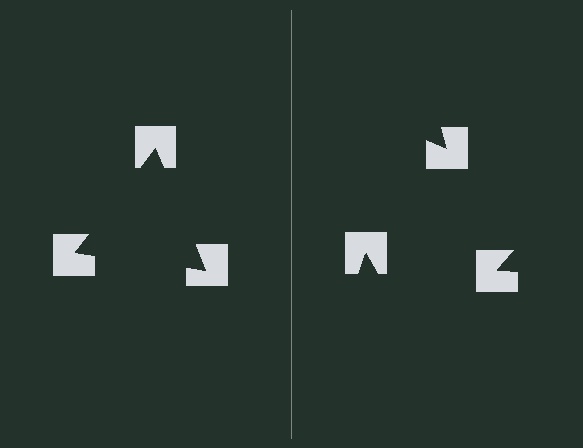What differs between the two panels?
The notched squares are positioned identically on both sides; only the wedge orientations differ. On the left they align to a triangle; on the right they are misaligned.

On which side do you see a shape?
An illusory triangle appears on the left side. On the right side the wedge cuts are rotated, so no coherent shape forms.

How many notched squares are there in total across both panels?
6 — 3 on each side.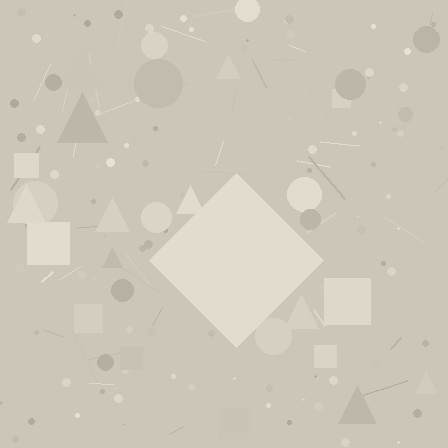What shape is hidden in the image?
A diamond is hidden in the image.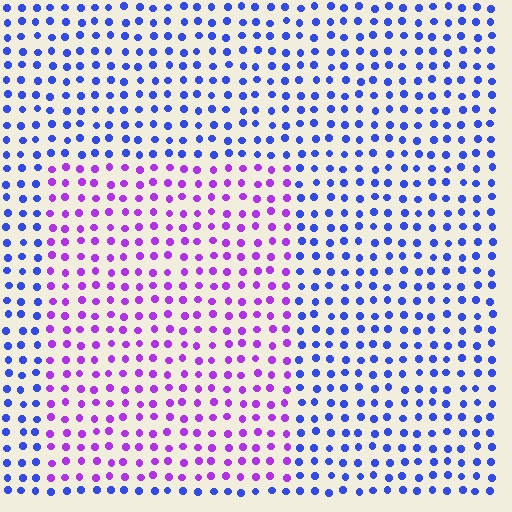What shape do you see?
I see a rectangle.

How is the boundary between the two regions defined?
The boundary is defined purely by a slight shift in hue (about 50 degrees). Spacing, size, and orientation are identical on both sides.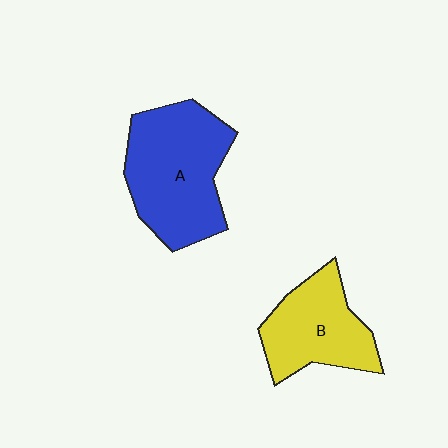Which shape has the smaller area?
Shape B (yellow).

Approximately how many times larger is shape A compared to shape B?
Approximately 1.4 times.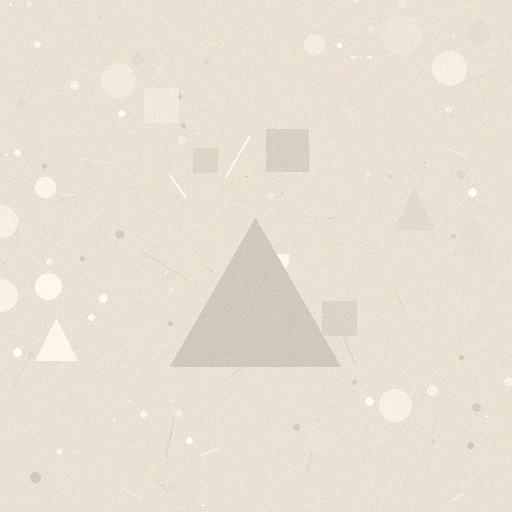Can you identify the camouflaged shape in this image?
The camouflaged shape is a triangle.